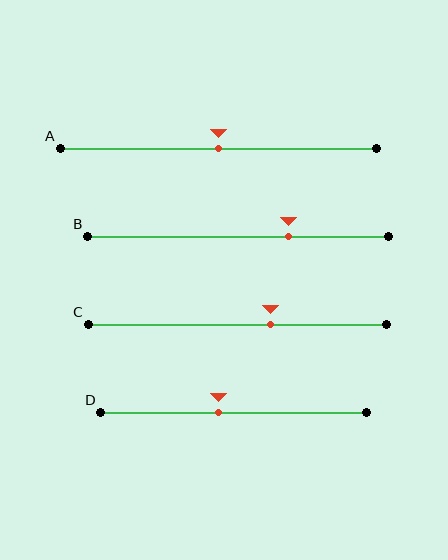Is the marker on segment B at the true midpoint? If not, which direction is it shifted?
No, the marker on segment B is shifted to the right by about 17% of the segment length.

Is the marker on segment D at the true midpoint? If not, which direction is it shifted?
No, the marker on segment D is shifted to the left by about 6% of the segment length.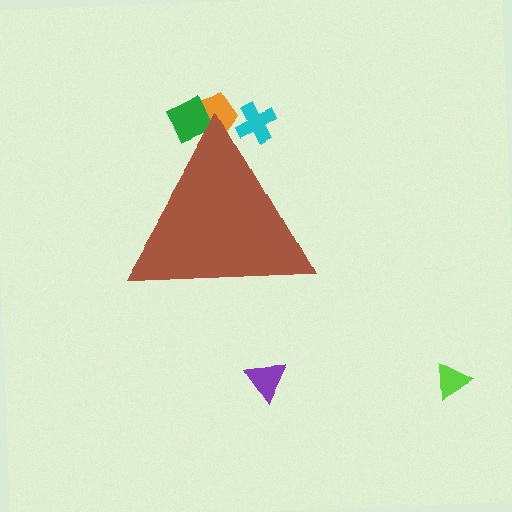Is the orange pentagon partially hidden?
Yes, the orange pentagon is partially hidden behind the brown triangle.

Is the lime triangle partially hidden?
No, the lime triangle is fully visible.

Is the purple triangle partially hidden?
No, the purple triangle is fully visible.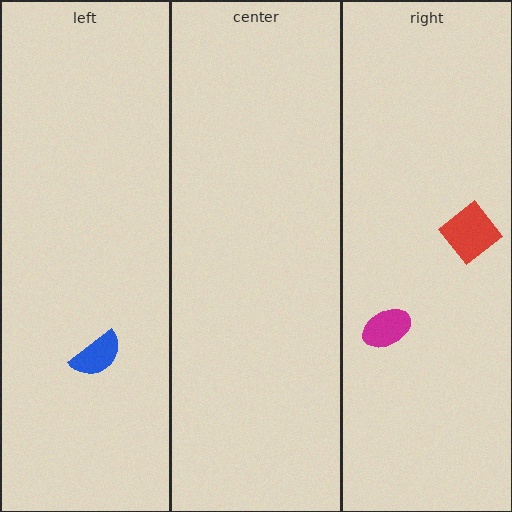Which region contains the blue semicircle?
The left region.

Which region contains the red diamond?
The right region.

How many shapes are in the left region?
1.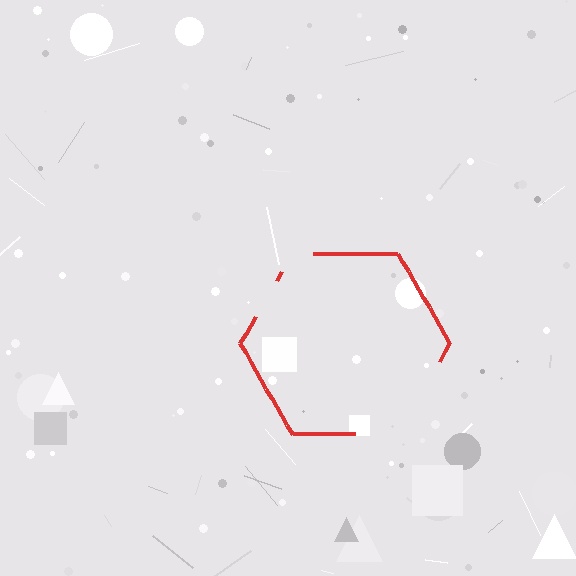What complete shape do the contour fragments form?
The contour fragments form a hexagon.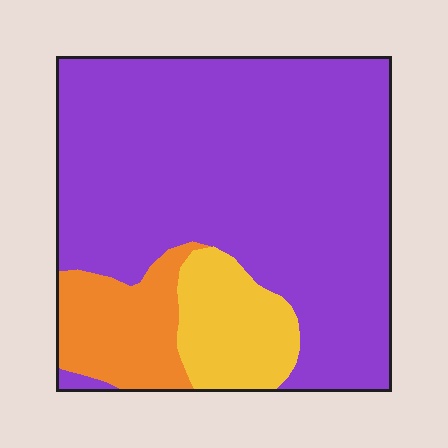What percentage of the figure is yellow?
Yellow takes up about one eighth (1/8) of the figure.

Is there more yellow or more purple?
Purple.